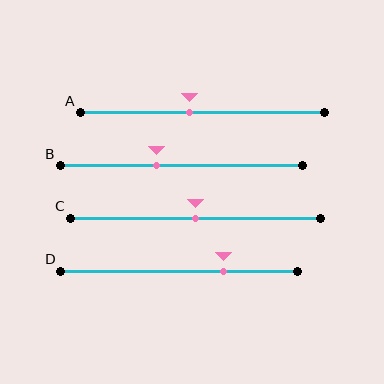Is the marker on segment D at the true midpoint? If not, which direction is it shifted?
No, the marker on segment D is shifted to the right by about 19% of the segment length.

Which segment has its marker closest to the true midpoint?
Segment C has its marker closest to the true midpoint.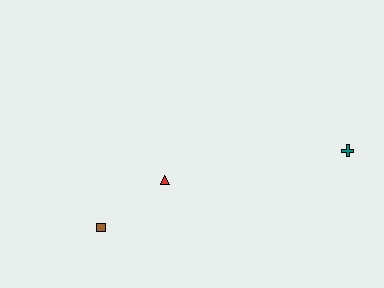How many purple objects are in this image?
There are no purple objects.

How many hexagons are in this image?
There are no hexagons.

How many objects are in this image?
There are 3 objects.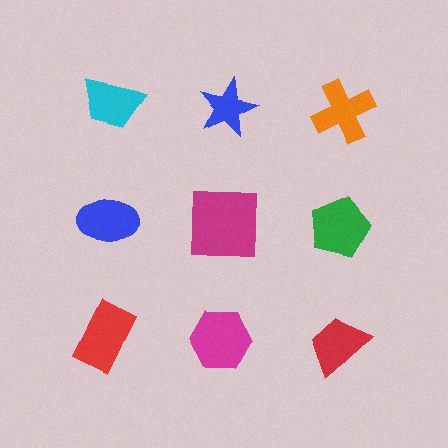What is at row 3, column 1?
A red rectangle.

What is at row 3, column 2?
A magenta hexagon.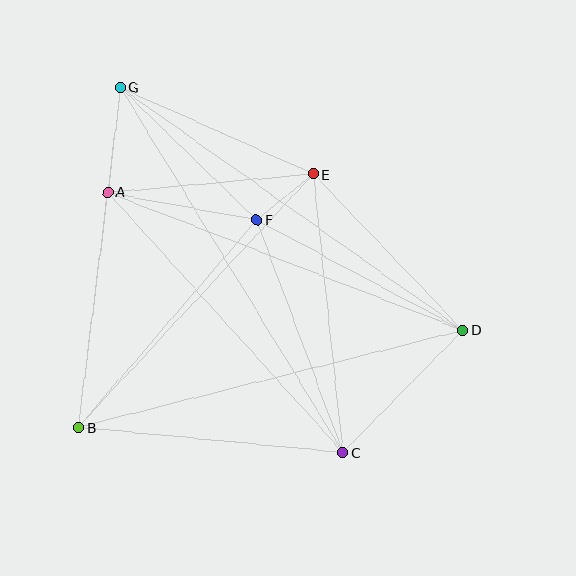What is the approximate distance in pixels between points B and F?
The distance between B and F is approximately 274 pixels.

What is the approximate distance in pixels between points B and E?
The distance between B and E is approximately 345 pixels.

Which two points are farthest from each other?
Points C and G are farthest from each other.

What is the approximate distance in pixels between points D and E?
The distance between D and E is approximately 217 pixels.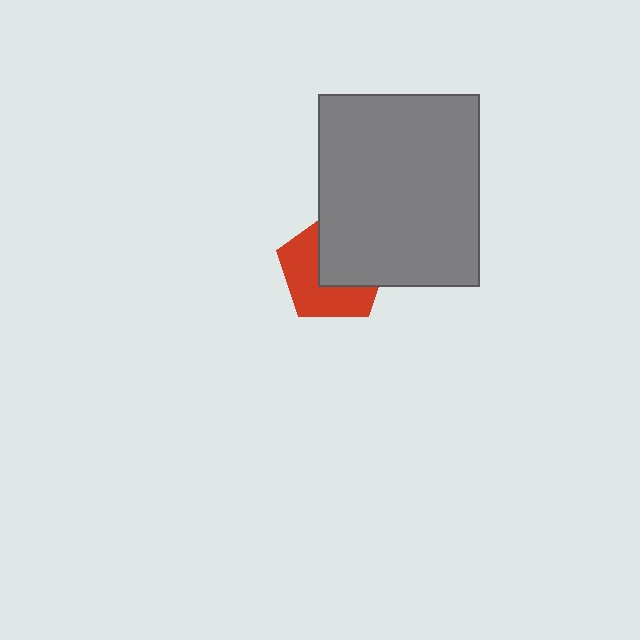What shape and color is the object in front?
The object in front is a gray rectangle.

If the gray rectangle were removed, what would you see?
You would see the complete red pentagon.